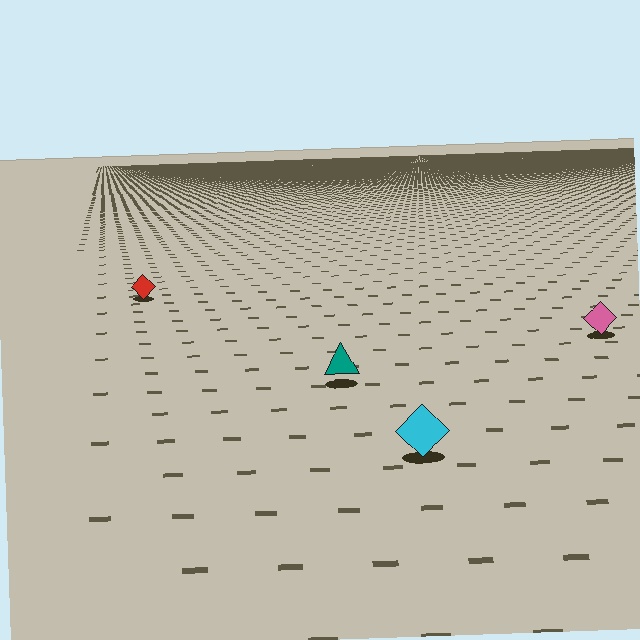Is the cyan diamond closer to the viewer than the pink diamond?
Yes. The cyan diamond is closer — you can tell from the texture gradient: the ground texture is coarser near it.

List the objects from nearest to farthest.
From nearest to farthest: the cyan diamond, the teal triangle, the pink diamond, the red diamond.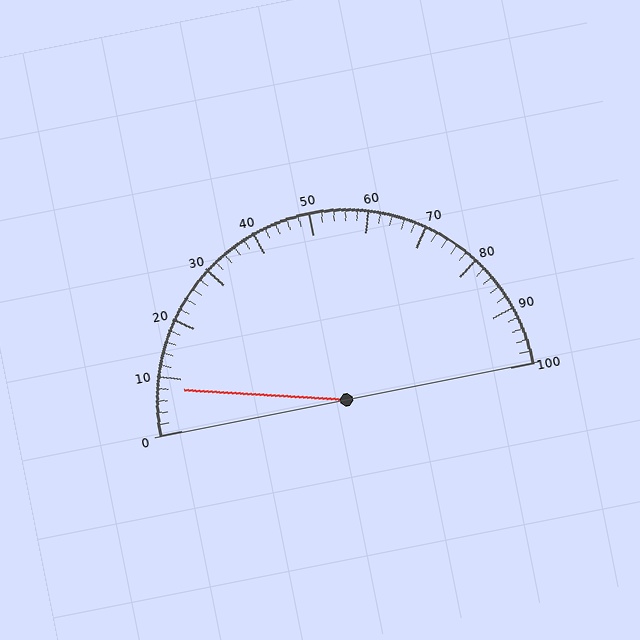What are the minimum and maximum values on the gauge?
The gauge ranges from 0 to 100.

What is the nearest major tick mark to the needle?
The nearest major tick mark is 10.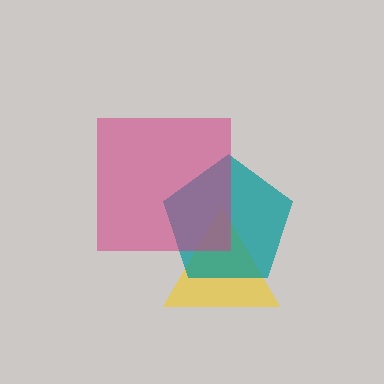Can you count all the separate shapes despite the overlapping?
Yes, there are 3 separate shapes.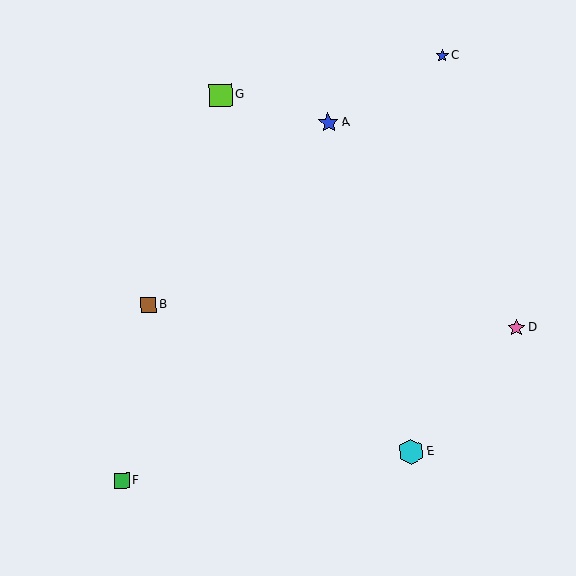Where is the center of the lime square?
The center of the lime square is at (221, 95).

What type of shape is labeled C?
Shape C is a blue star.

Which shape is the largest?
The cyan hexagon (labeled E) is the largest.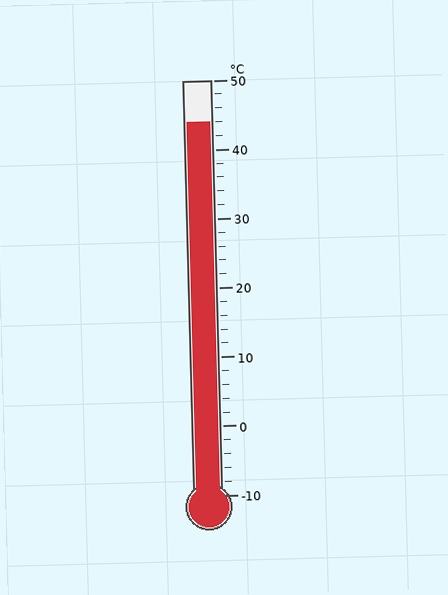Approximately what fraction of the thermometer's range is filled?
The thermometer is filled to approximately 90% of its range.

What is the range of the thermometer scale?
The thermometer scale ranges from -10°C to 50°C.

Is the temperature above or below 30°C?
The temperature is above 30°C.